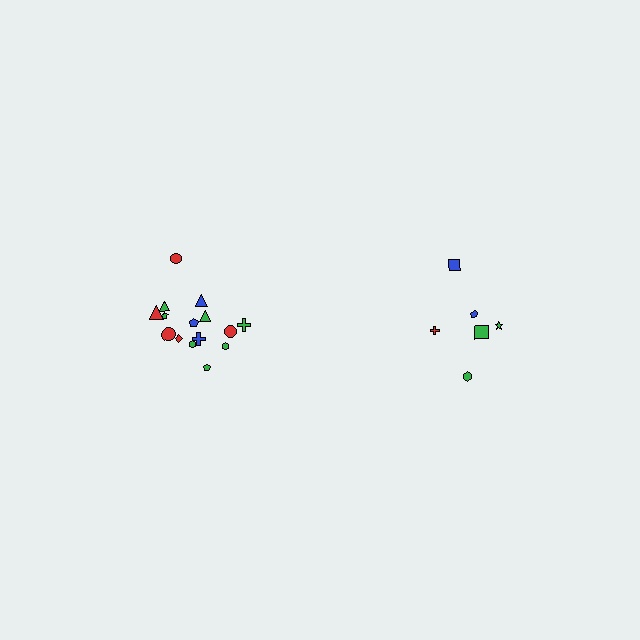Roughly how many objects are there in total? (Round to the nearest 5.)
Roughly 20 objects in total.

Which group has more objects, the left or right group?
The left group.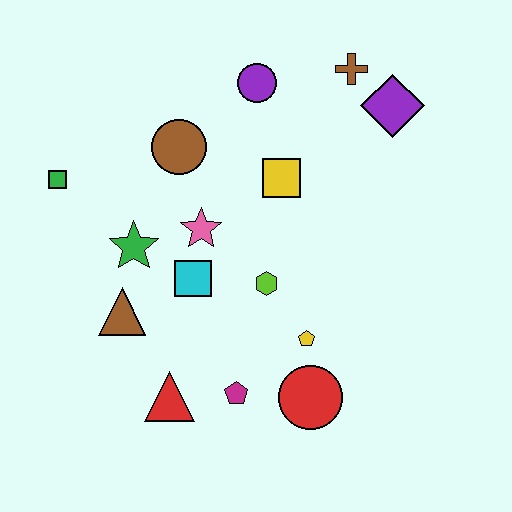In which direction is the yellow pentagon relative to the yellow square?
The yellow pentagon is below the yellow square.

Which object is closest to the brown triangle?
The green star is closest to the brown triangle.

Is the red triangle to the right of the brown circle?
No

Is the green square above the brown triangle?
Yes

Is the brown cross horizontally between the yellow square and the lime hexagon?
No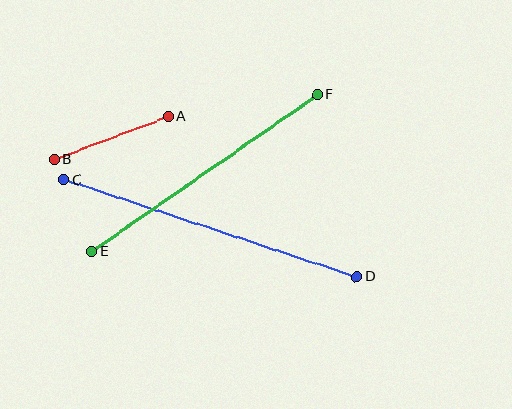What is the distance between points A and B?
The distance is approximately 122 pixels.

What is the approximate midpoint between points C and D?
The midpoint is at approximately (210, 228) pixels.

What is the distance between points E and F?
The distance is approximately 275 pixels.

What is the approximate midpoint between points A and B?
The midpoint is at approximately (111, 138) pixels.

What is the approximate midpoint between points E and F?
The midpoint is at approximately (205, 173) pixels.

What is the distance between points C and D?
The distance is approximately 308 pixels.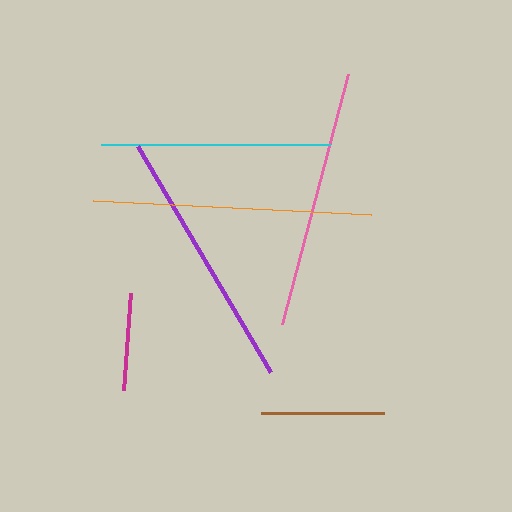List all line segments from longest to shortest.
From longest to shortest: orange, purple, pink, cyan, brown, magenta.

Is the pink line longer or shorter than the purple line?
The purple line is longer than the pink line.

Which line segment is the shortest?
The magenta line is the shortest at approximately 97 pixels.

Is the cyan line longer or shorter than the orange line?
The orange line is longer than the cyan line.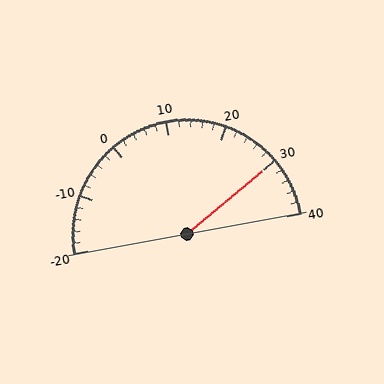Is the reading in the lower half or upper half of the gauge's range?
The reading is in the upper half of the range (-20 to 40).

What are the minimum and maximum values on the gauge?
The gauge ranges from -20 to 40.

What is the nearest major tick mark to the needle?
The nearest major tick mark is 30.